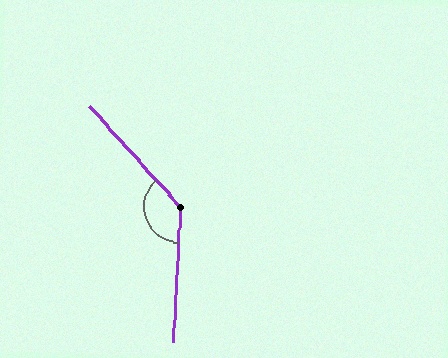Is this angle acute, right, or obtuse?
It is obtuse.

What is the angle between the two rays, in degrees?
Approximately 135 degrees.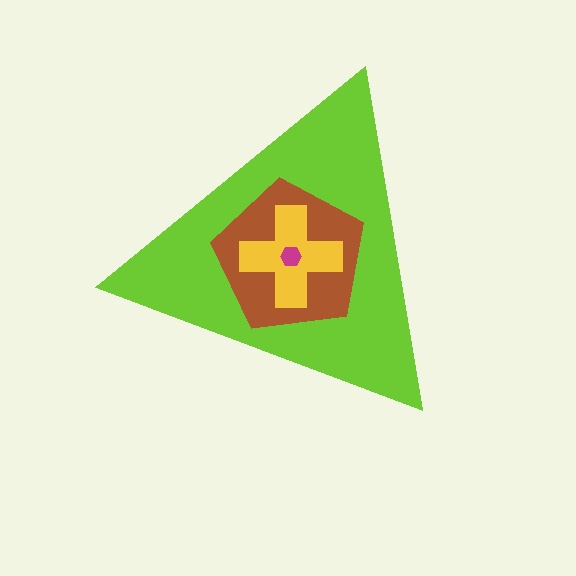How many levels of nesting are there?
4.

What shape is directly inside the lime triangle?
The brown pentagon.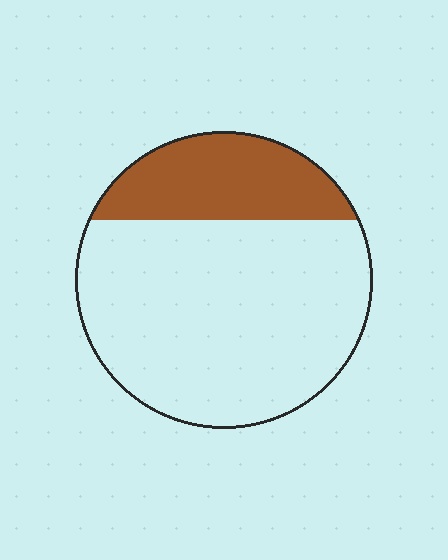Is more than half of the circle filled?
No.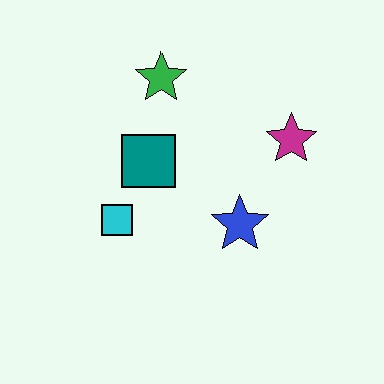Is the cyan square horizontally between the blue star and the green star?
No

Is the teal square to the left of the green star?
Yes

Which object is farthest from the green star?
The blue star is farthest from the green star.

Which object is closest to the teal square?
The cyan square is closest to the teal square.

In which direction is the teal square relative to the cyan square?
The teal square is above the cyan square.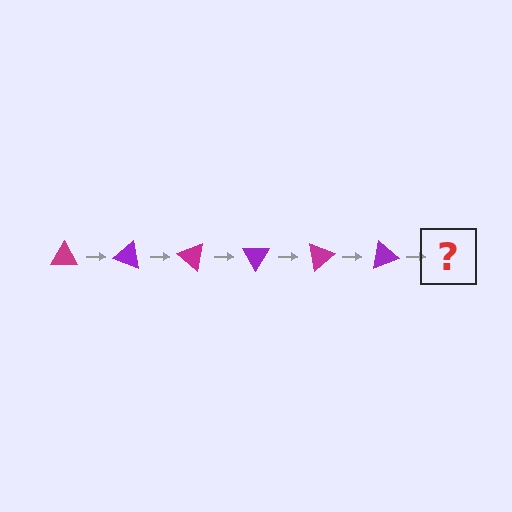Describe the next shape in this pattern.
It should be a magenta triangle, rotated 120 degrees from the start.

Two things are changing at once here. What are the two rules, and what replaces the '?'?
The two rules are that it rotates 20 degrees each step and the color cycles through magenta and purple. The '?' should be a magenta triangle, rotated 120 degrees from the start.